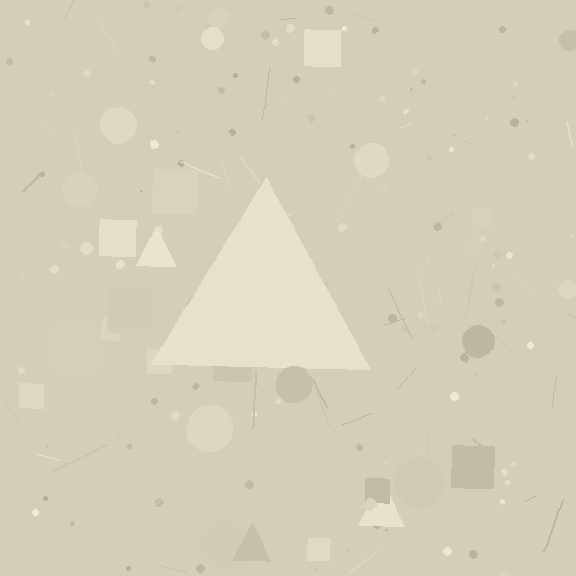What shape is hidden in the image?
A triangle is hidden in the image.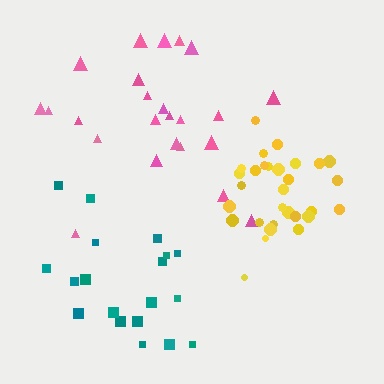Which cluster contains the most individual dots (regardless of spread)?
Yellow (30).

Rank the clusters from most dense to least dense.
yellow, teal, pink.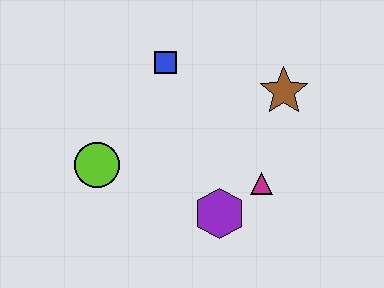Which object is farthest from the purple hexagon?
The blue square is farthest from the purple hexagon.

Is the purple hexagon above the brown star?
No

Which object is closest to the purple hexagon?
The magenta triangle is closest to the purple hexagon.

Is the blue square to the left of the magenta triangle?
Yes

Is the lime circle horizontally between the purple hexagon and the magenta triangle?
No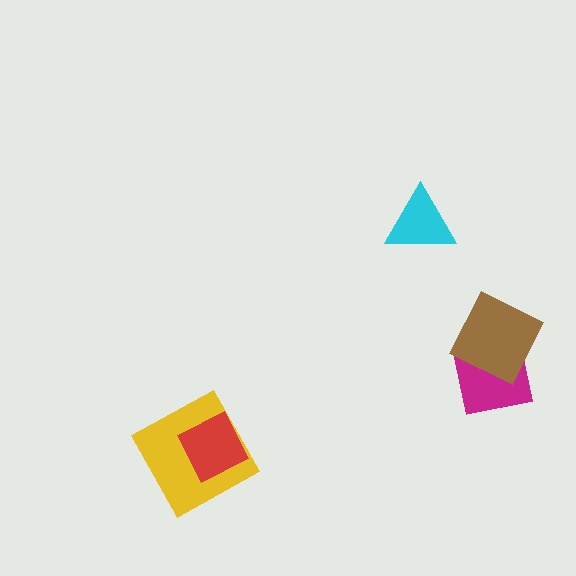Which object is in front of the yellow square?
The red diamond is in front of the yellow square.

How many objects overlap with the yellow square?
1 object overlaps with the yellow square.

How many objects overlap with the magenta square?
1 object overlaps with the magenta square.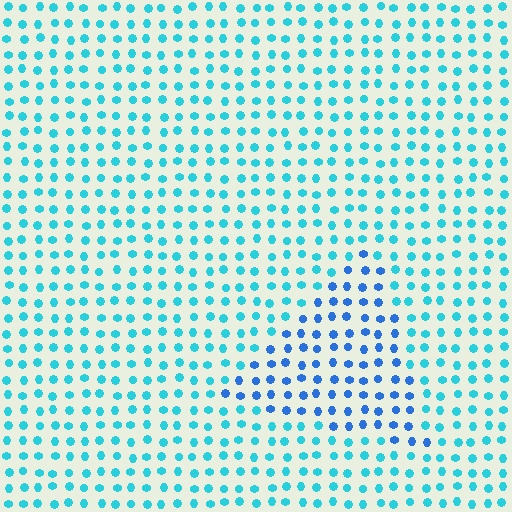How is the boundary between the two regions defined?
The boundary is defined purely by a slight shift in hue (about 32 degrees). Spacing, size, and orientation are identical on both sides.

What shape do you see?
I see a triangle.